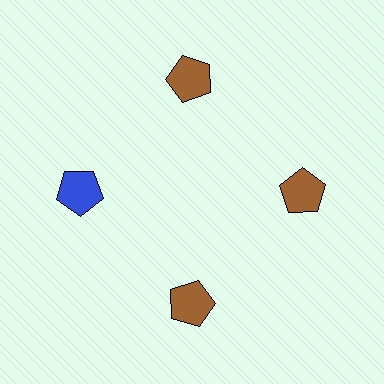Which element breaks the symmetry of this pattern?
The blue pentagon at roughly the 9 o'clock position breaks the symmetry. All other shapes are brown pentagons.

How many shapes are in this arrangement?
There are 4 shapes arranged in a ring pattern.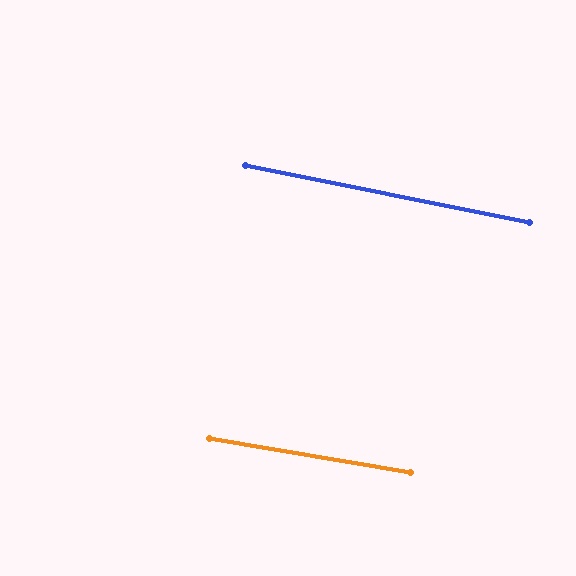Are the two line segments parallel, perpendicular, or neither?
Parallel — their directions differ by only 1.9°.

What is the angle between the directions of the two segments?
Approximately 2 degrees.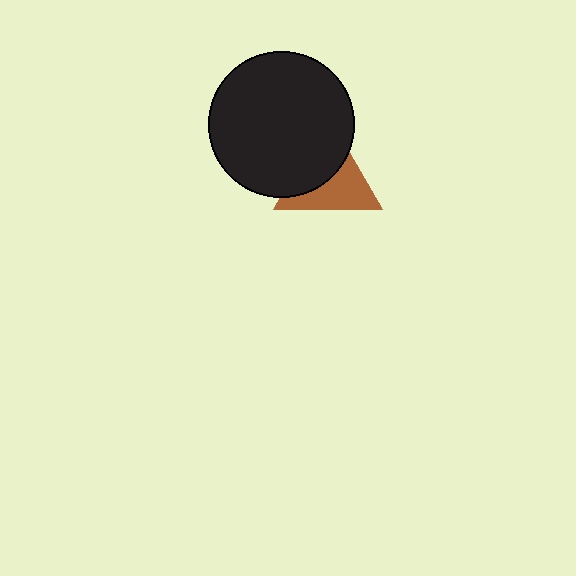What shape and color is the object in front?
The object in front is a black circle.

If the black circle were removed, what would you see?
You would see the complete brown triangle.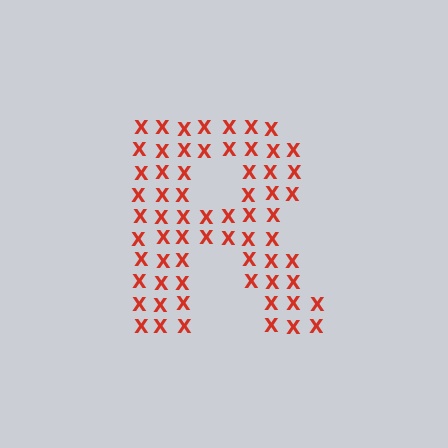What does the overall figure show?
The overall figure shows the letter R.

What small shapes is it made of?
It is made of small letter X's.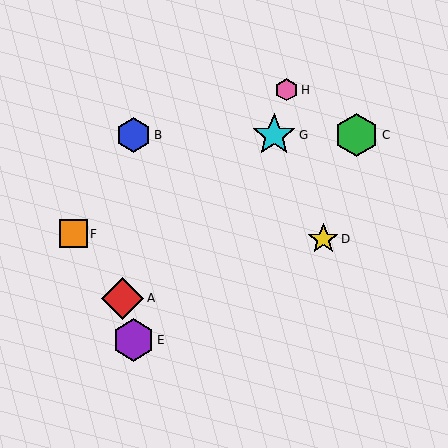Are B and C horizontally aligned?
Yes, both are at y≈135.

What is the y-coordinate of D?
Object D is at y≈239.